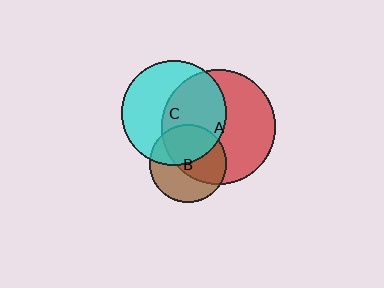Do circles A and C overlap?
Yes.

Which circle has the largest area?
Circle A (red).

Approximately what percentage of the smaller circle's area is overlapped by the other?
Approximately 50%.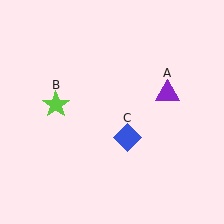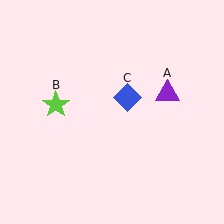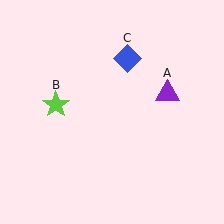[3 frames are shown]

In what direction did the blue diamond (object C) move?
The blue diamond (object C) moved up.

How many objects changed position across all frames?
1 object changed position: blue diamond (object C).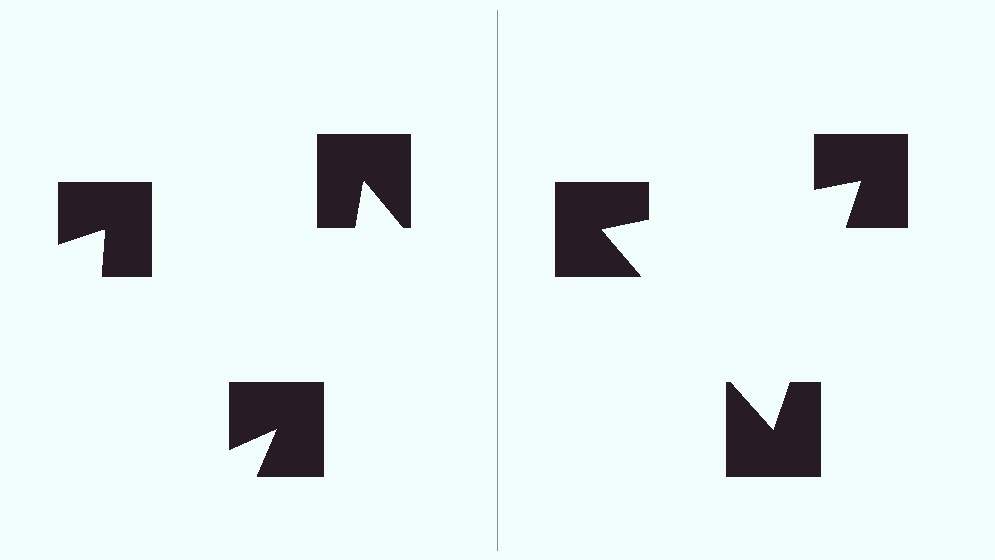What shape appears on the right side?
An illusory triangle.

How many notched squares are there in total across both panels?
6 — 3 on each side.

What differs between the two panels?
The notched squares are positioned identically on both sides; only the wedge orientations differ. On the right they align to a triangle; on the left they are misaligned.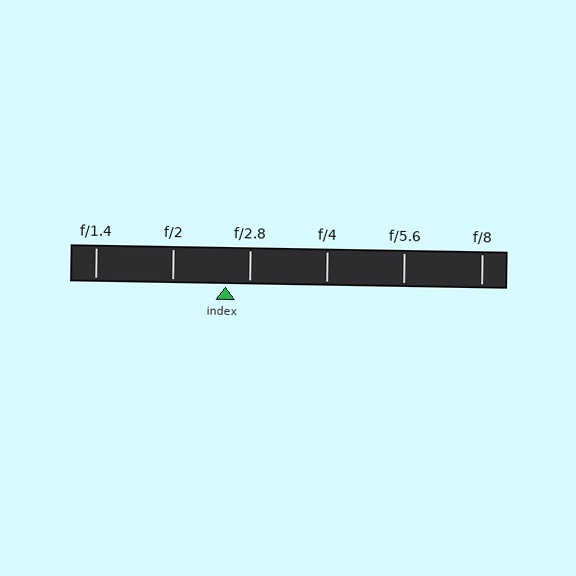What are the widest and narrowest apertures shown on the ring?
The widest aperture shown is f/1.4 and the narrowest is f/8.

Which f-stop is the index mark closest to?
The index mark is closest to f/2.8.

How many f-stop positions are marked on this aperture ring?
There are 6 f-stop positions marked.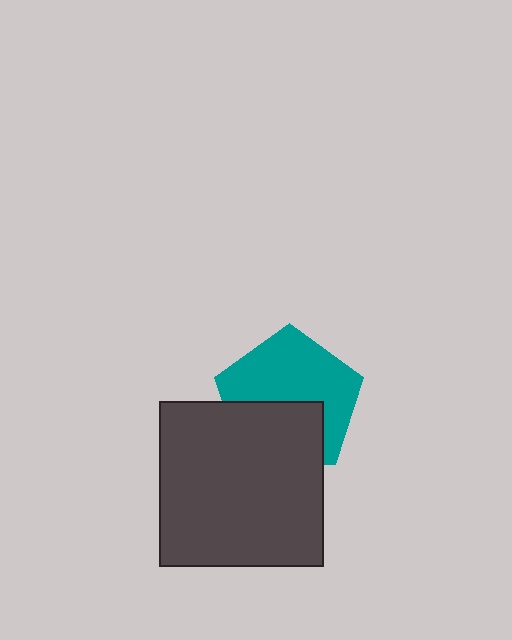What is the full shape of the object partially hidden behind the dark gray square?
The partially hidden object is a teal pentagon.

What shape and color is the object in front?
The object in front is a dark gray square.